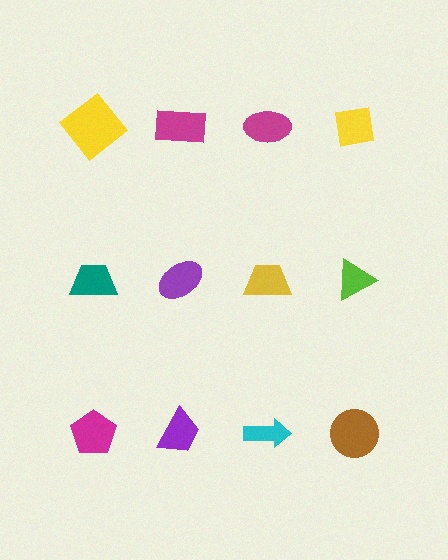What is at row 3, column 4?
A brown circle.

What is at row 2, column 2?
A purple ellipse.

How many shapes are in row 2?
4 shapes.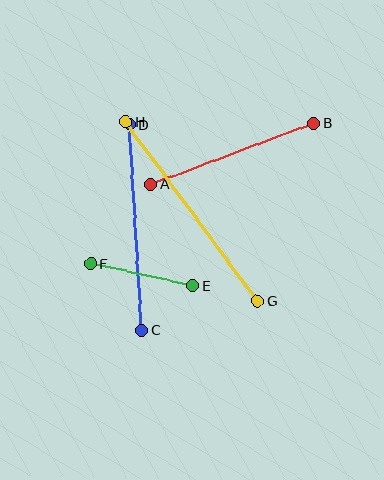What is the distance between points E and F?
The distance is approximately 104 pixels.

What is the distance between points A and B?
The distance is approximately 174 pixels.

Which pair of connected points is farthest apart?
Points G and H are farthest apart.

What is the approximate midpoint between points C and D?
The midpoint is at approximately (135, 227) pixels.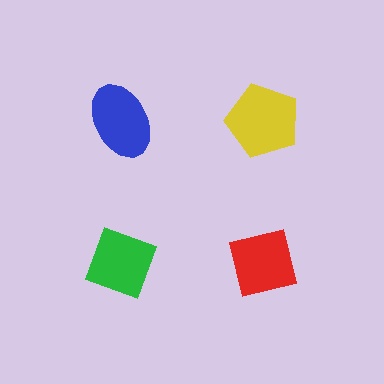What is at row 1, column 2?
A yellow pentagon.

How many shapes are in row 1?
2 shapes.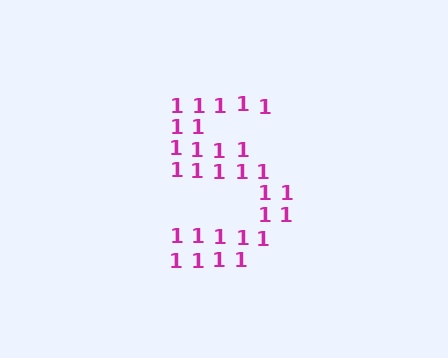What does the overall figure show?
The overall figure shows the digit 5.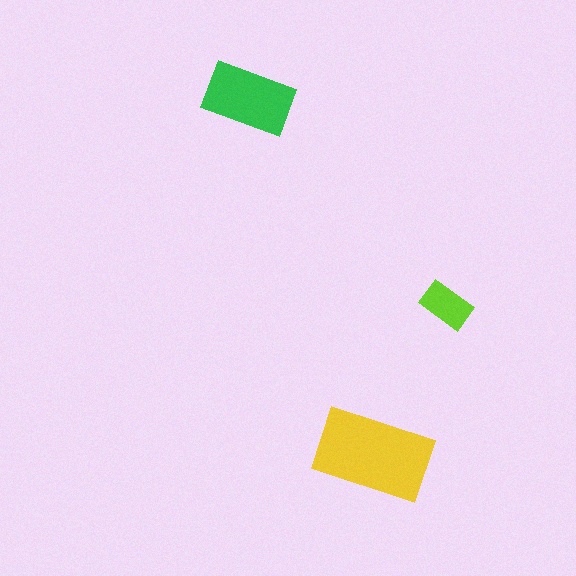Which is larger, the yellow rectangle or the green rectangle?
The yellow one.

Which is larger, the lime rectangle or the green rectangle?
The green one.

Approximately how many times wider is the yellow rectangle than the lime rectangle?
About 2.5 times wider.